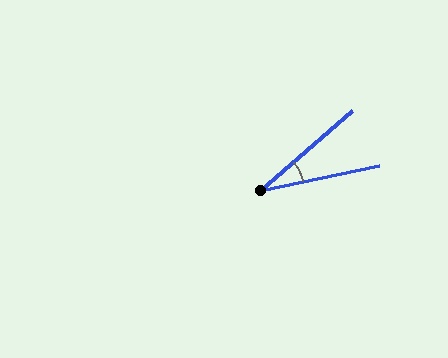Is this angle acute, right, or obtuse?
It is acute.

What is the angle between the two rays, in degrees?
Approximately 29 degrees.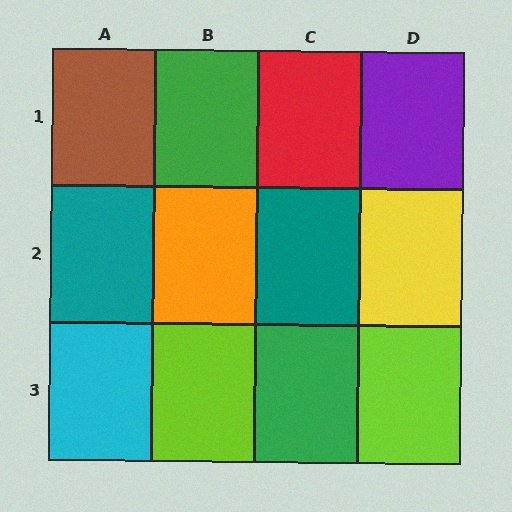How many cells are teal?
2 cells are teal.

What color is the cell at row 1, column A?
Brown.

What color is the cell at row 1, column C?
Red.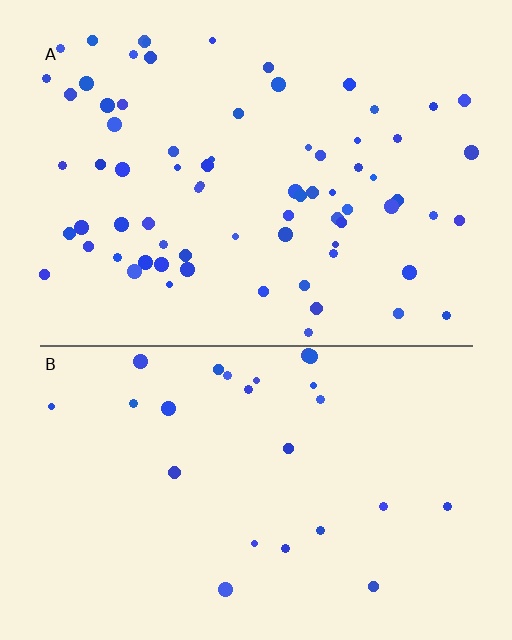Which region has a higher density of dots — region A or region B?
A (the top).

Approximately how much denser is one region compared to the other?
Approximately 2.9× — region A over region B.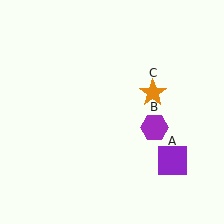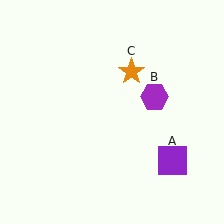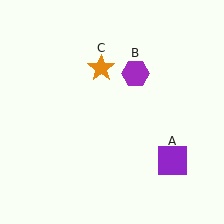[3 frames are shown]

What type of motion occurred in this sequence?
The purple hexagon (object B), orange star (object C) rotated counterclockwise around the center of the scene.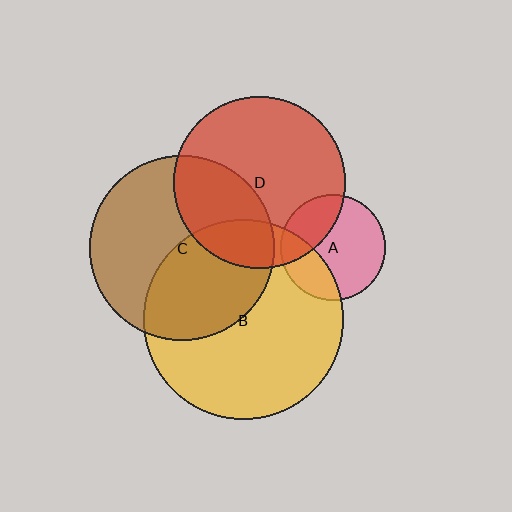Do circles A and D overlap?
Yes.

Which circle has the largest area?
Circle B (yellow).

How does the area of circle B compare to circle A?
Approximately 3.6 times.